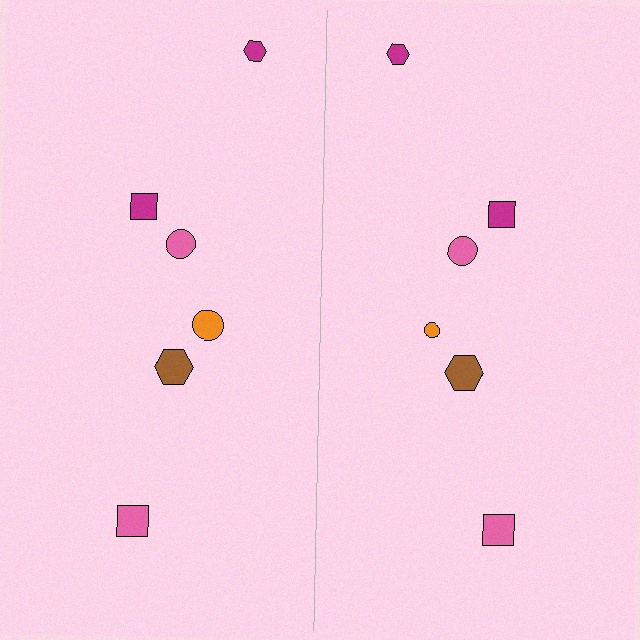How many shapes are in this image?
There are 12 shapes in this image.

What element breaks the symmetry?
The orange circle on the right side has a different size than its mirror counterpart.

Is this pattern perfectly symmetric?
No, the pattern is not perfectly symmetric. The orange circle on the right side has a different size than its mirror counterpart.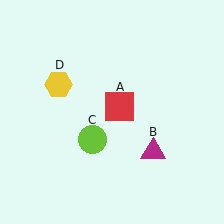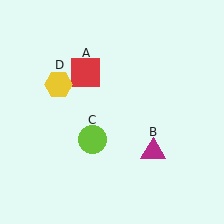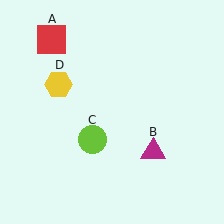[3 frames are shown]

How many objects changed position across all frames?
1 object changed position: red square (object A).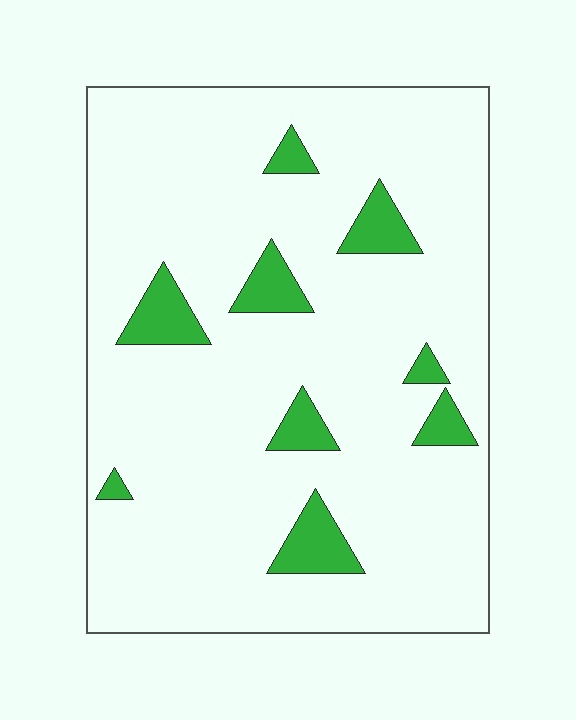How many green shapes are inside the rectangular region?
9.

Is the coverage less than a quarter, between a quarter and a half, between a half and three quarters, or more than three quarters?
Less than a quarter.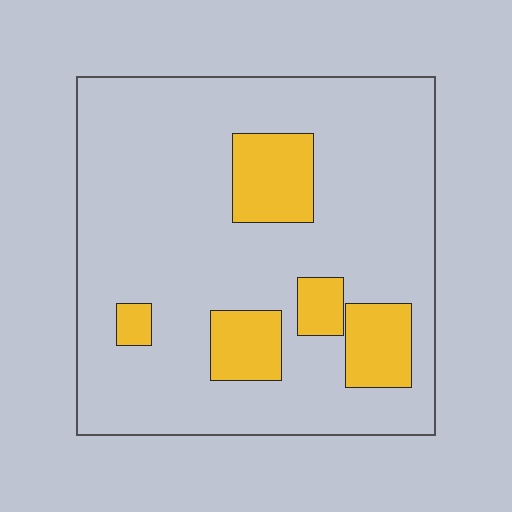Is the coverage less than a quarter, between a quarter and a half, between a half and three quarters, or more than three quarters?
Less than a quarter.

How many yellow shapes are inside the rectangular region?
5.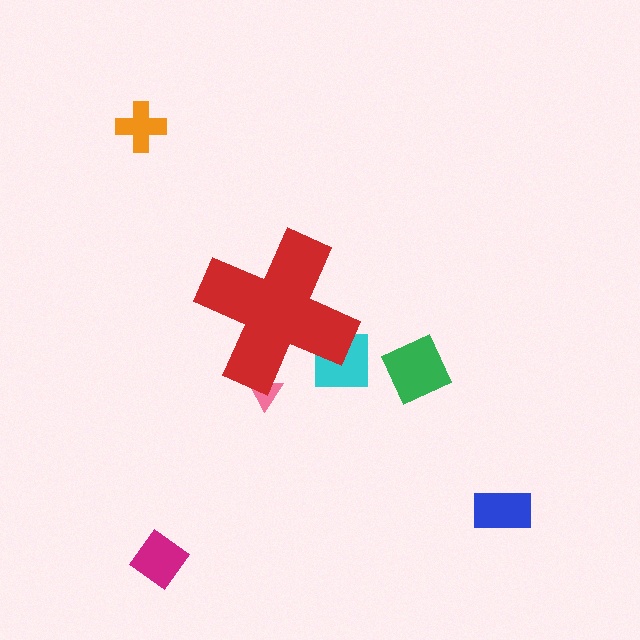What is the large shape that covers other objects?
A red cross.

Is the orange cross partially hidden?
No, the orange cross is fully visible.